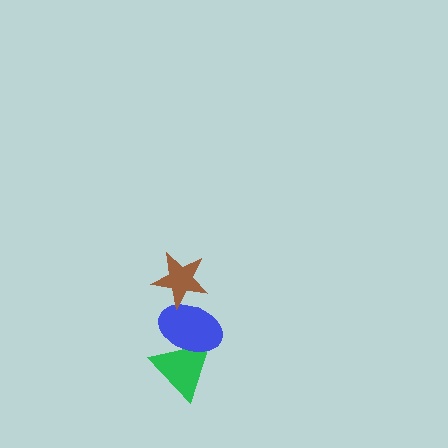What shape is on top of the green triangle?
The blue ellipse is on top of the green triangle.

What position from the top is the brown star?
The brown star is 1st from the top.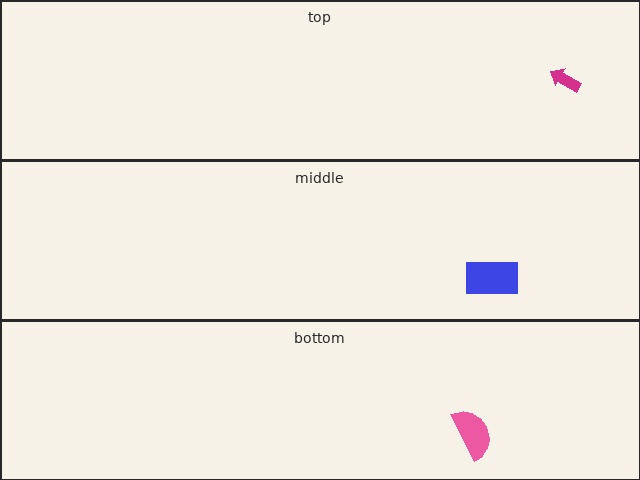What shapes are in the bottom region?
The pink semicircle.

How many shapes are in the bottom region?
1.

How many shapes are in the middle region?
1.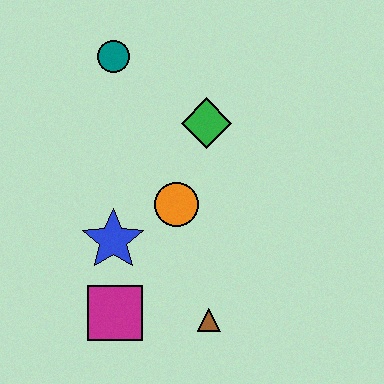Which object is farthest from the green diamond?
The magenta square is farthest from the green diamond.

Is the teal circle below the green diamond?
No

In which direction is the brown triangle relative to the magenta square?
The brown triangle is to the right of the magenta square.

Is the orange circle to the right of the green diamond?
No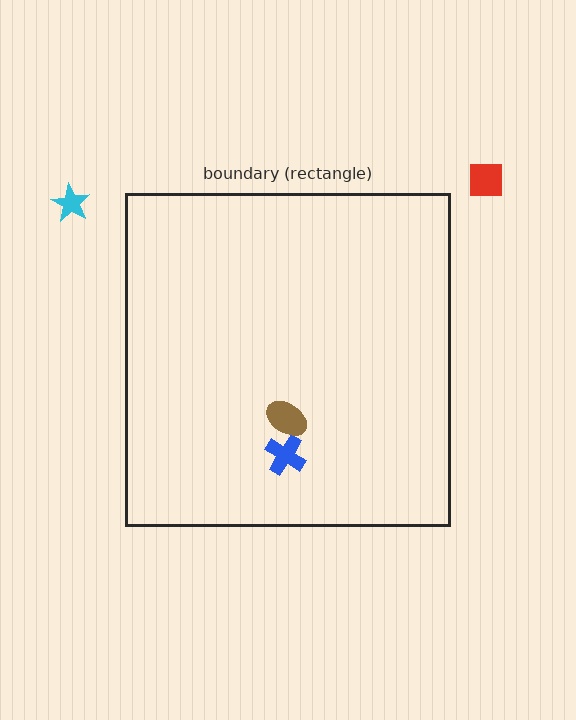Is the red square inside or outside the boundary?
Outside.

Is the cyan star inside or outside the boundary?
Outside.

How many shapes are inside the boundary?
2 inside, 2 outside.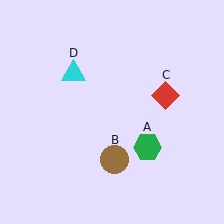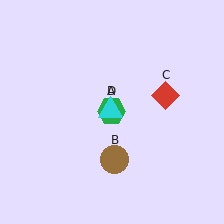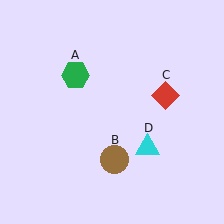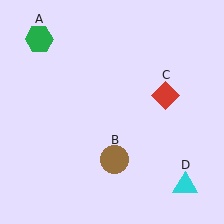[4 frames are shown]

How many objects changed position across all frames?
2 objects changed position: green hexagon (object A), cyan triangle (object D).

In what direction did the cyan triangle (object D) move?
The cyan triangle (object D) moved down and to the right.